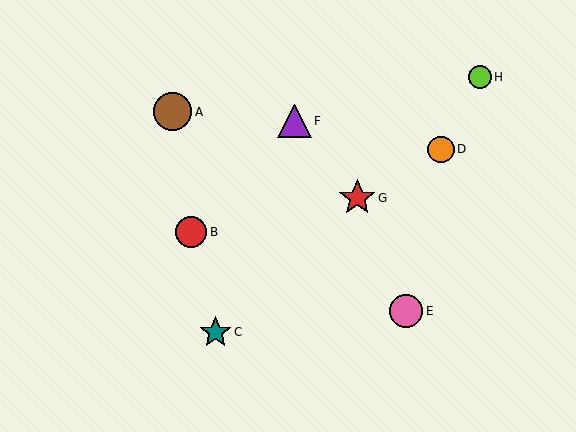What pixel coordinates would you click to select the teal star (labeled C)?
Click at (215, 332) to select the teal star C.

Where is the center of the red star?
The center of the red star is at (357, 198).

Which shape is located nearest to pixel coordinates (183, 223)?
The red circle (labeled B) at (191, 232) is nearest to that location.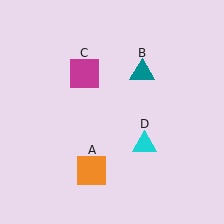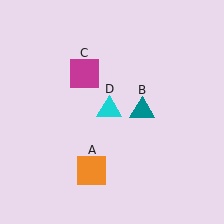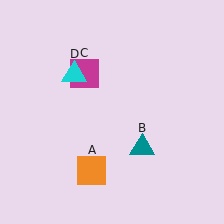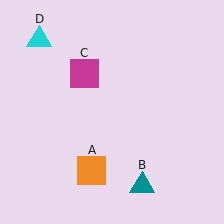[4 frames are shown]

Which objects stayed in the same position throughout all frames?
Orange square (object A) and magenta square (object C) remained stationary.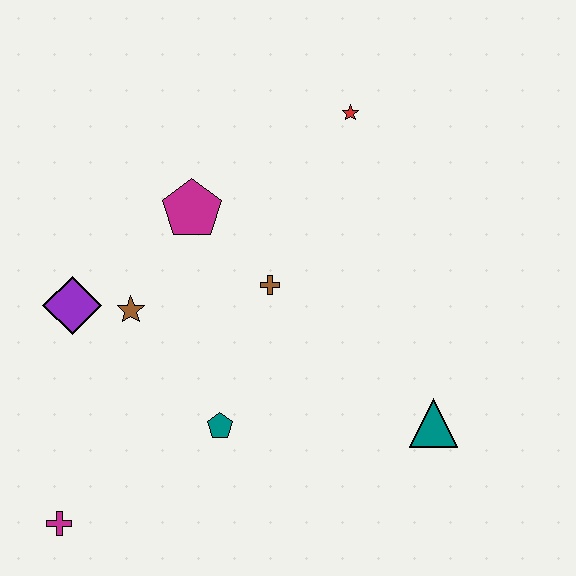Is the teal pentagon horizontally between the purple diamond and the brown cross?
Yes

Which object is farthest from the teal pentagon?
The red star is farthest from the teal pentagon.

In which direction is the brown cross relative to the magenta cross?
The brown cross is above the magenta cross.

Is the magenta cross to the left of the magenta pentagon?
Yes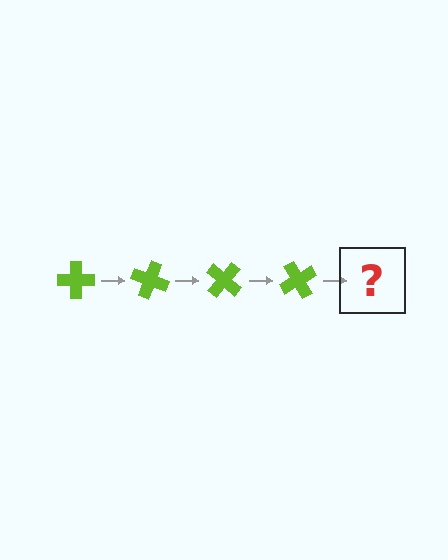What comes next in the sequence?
The next element should be a lime cross rotated 80 degrees.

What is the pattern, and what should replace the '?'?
The pattern is that the cross rotates 20 degrees each step. The '?' should be a lime cross rotated 80 degrees.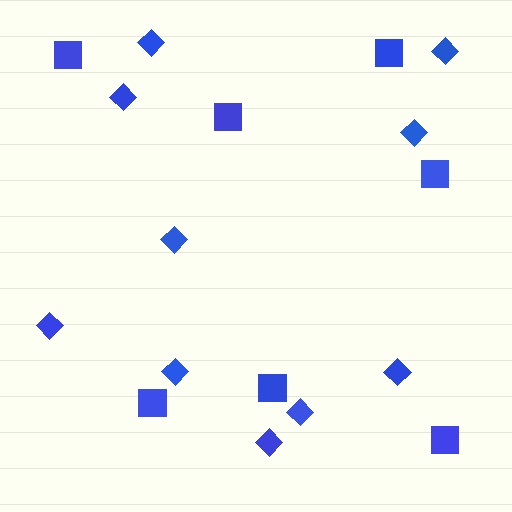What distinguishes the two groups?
There are 2 groups: one group of squares (7) and one group of diamonds (10).